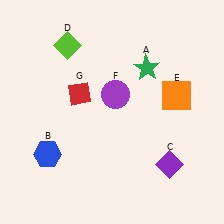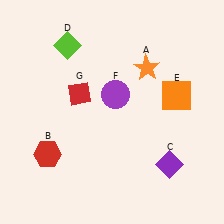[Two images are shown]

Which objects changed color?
A changed from green to orange. B changed from blue to red.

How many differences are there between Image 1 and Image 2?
There are 2 differences between the two images.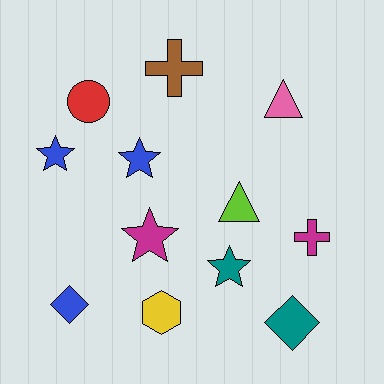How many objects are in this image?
There are 12 objects.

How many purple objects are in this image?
There are no purple objects.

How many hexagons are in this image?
There is 1 hexagon.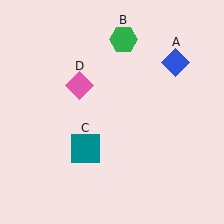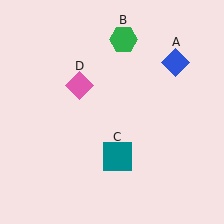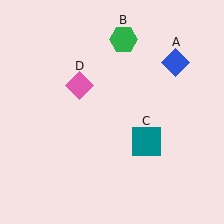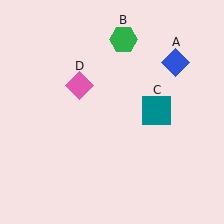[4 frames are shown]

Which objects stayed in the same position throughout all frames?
Blue diamond (object A) and green hexagon (object B) and pink diamond (object D) remained stationary.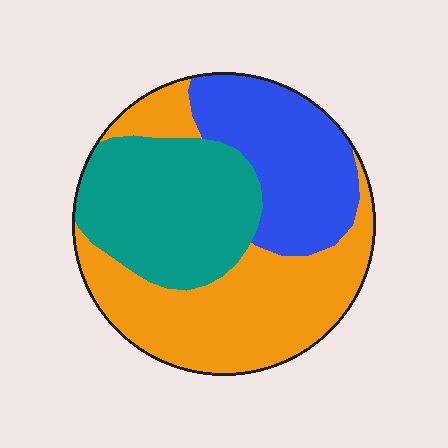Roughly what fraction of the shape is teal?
Teal covers around 30% of the shape.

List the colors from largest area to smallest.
From largest to smallest: orange, teal, blue.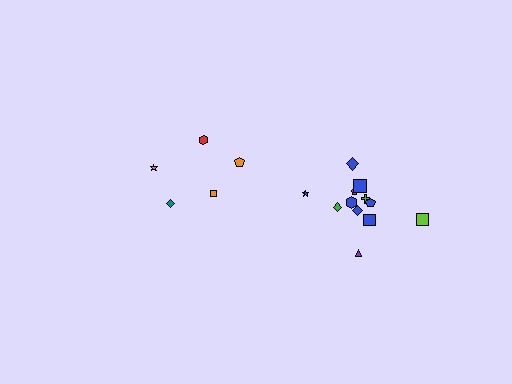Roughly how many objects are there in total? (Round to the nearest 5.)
Roughly 15 objects in total.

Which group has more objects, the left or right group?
The right group.